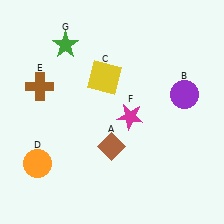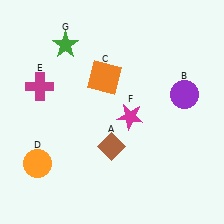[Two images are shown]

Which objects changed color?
C changed from yellow to orange. E changed from brown to magenta.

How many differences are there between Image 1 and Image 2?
There are 2 differences between the two images.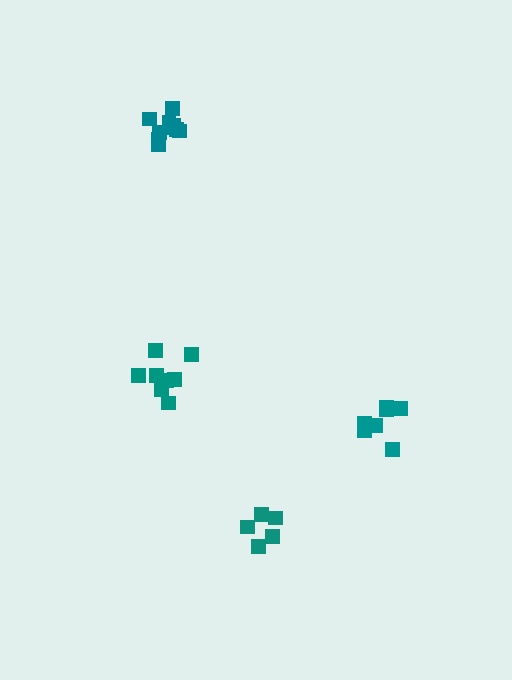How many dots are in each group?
Group 1: 8 dots, Group 2: 7 dots, Group 3: 5 dots, Group 4: 10 dots (30 total).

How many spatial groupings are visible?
There are 4 spatial groupings.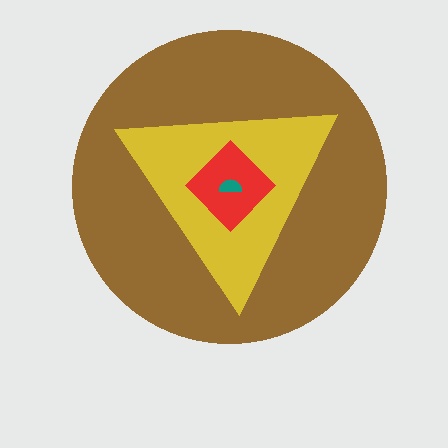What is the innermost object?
The teal semicircle.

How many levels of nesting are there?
4.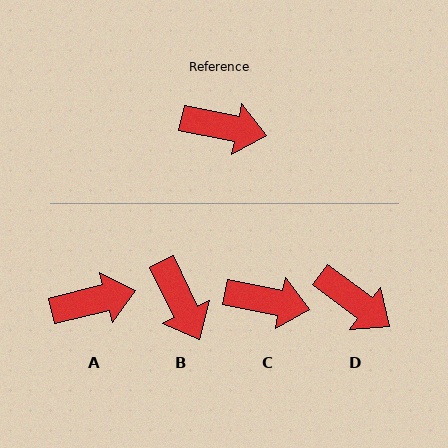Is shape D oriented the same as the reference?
No, it is off by about 25 degrees.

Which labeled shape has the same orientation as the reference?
C.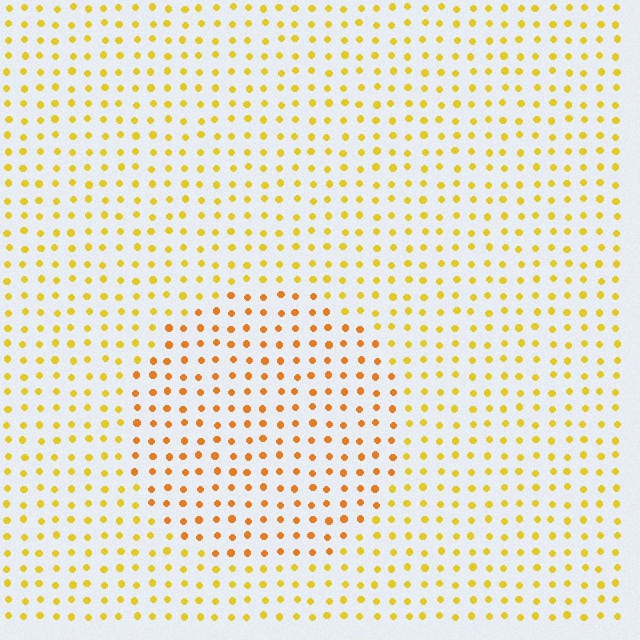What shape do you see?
I see a circle.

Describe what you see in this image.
The image is filled with small yellow elements in a uniform arrangement. A circle-shaped region is visible where the elements are tinted to a slightly different hue, forming a subtle color boundary.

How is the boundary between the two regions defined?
The boundary is defined purely by a slight shift in hue (about 25 degrees). Spacing, size, and orientation are identical on both sides.